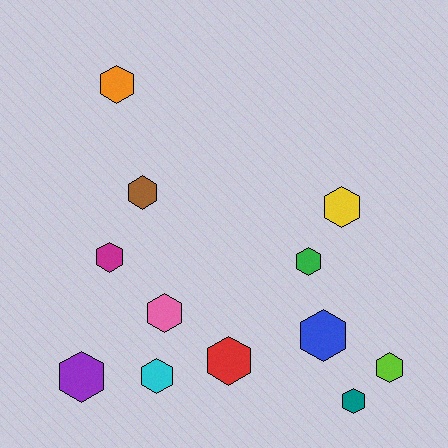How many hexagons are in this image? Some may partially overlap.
There are 12 hexagons.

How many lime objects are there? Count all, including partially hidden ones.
There is 1 lime object.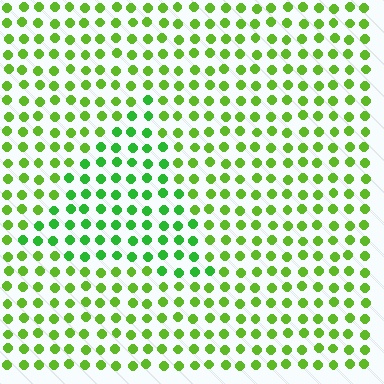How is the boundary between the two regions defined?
The boundary is defined purely by a slight shift in hue (about 27 degrees). Spacing, size, and orientation are identical on both sides.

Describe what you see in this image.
The image is filled with small lime elements in a uniform arrangement. A triangle-shaped region is visible where the elements are tinted to a slightly different hue, forming a subtle color boundary.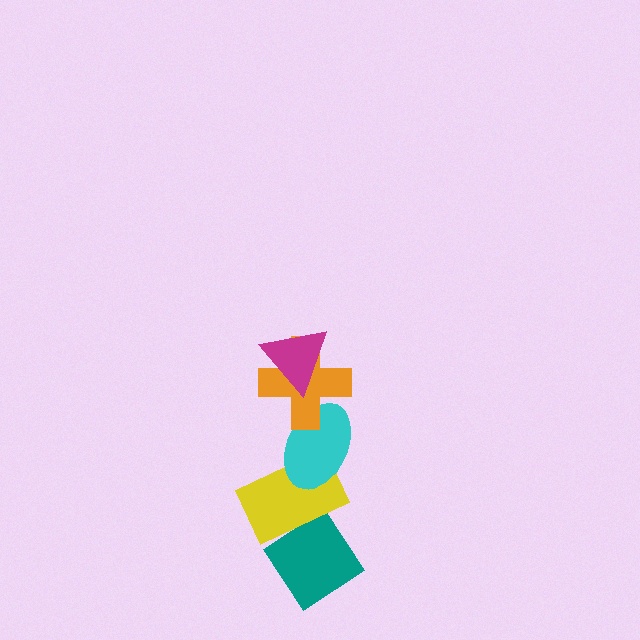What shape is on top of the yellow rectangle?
The cyan ellipse is on top of the yellow rectangle.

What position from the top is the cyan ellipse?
The cyan ellipse is 3rd from the top.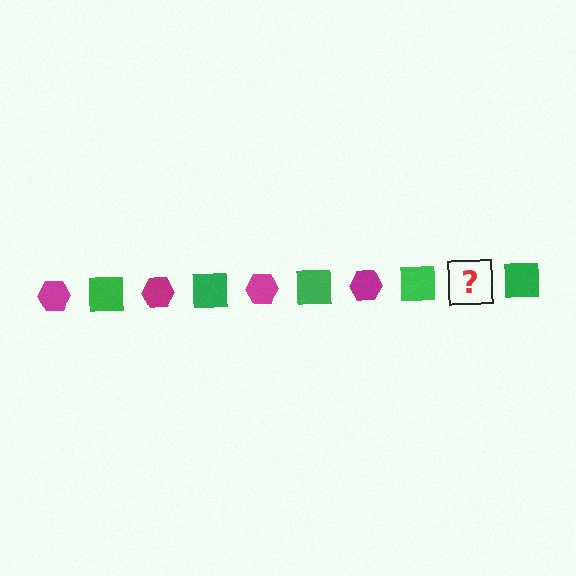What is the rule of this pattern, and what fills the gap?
The rule is that the pattern alternates between magenta hexagon and green square. The gap should be filled with a magenta hexagon.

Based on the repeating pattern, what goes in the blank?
The blank should be a magenta hexagon.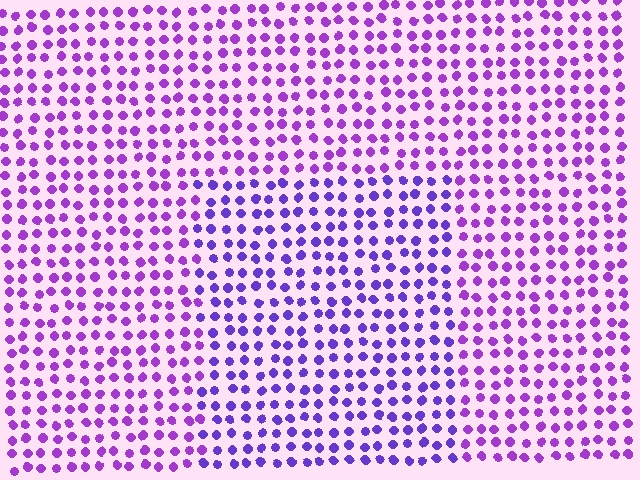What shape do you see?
I see a rectangle.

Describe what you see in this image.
The image is filled with small purple elements in a uniform arrangement. A rectangle-shaped region is visible where the elements are tinted to a slightly different hue, forming a subtle color boundary.